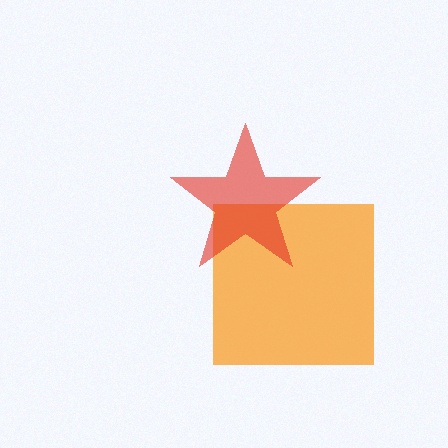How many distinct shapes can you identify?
There are 2 distinct shapes: an orange square, a red star.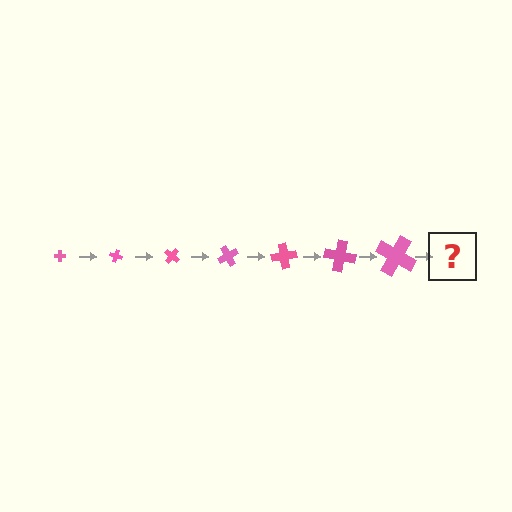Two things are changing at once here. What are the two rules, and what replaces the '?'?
The two rules are that the cross grows larger each step and it rotates 20 degrees each step. The '?' should be a cross, larger than the previous one and rotated 140 degrees from the start.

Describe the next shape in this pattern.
It should be a cross, larger than the previous one and rotated 140 degrees from the start.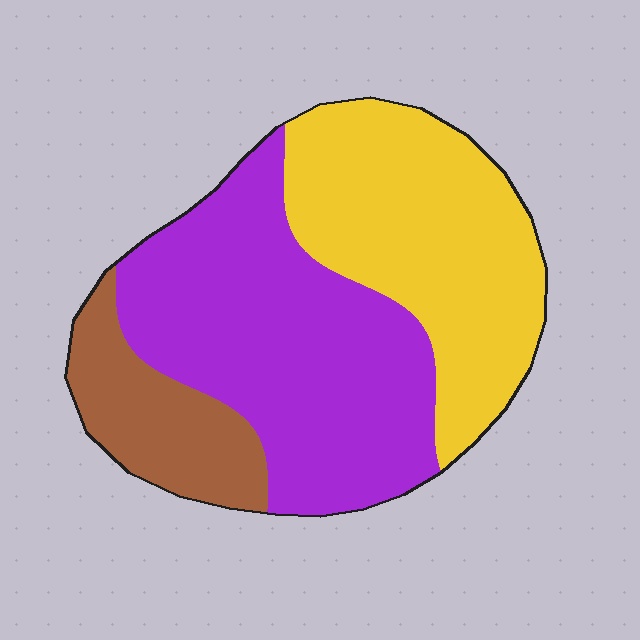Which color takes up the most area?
Purple, at roughly 45%.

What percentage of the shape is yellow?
Yellow takes up about three eighths (3/8) of the shape.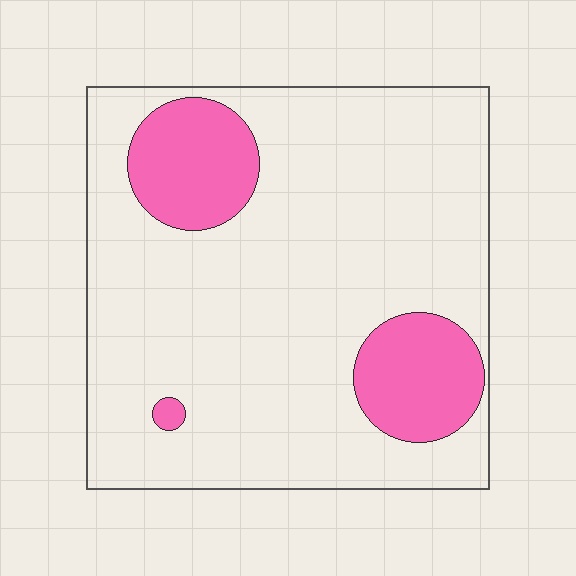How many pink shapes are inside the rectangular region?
3.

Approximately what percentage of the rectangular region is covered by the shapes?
Approximately 15%.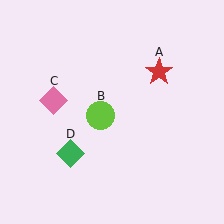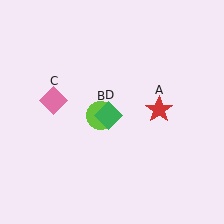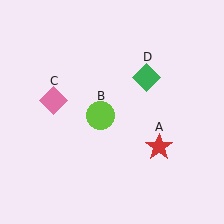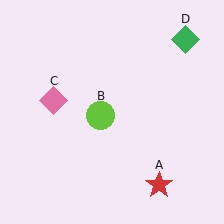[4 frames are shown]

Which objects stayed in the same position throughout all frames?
Lime circle (object B) and pink diamond (object C) remained stationary.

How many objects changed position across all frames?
2 objects changed position: red star (object A), green diamond (object D).